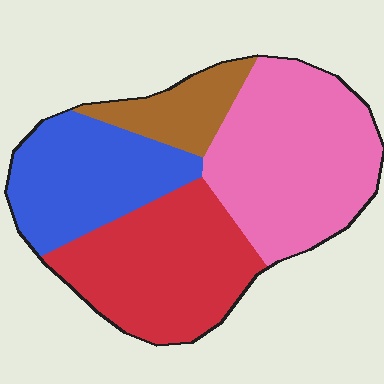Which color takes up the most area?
Pink, at roughly 35%.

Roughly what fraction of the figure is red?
Red covers roughly 30% of the figure.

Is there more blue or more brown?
Blue.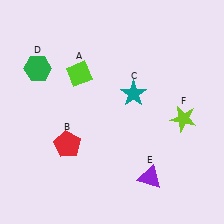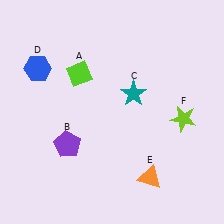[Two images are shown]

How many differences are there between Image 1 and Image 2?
There are 3 differences between the two images.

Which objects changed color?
B changed from red to purple. D changed from green to blue. E changed from purple to orange.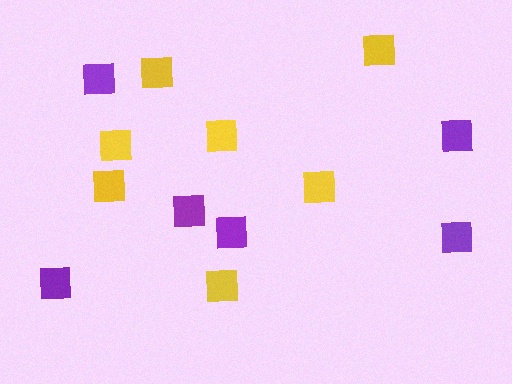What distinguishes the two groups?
There are 2 groups: one group of purple squares (6) and one group of yellow squares (7).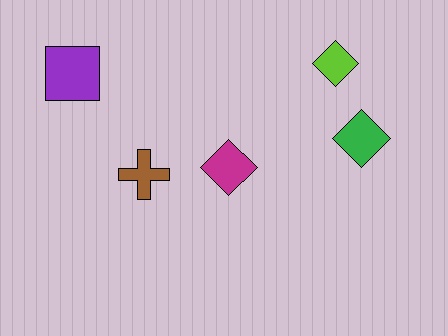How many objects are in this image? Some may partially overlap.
There are 5 objects.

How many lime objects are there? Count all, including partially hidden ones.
There is 1 lime object.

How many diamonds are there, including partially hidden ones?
There are 3 diamonds.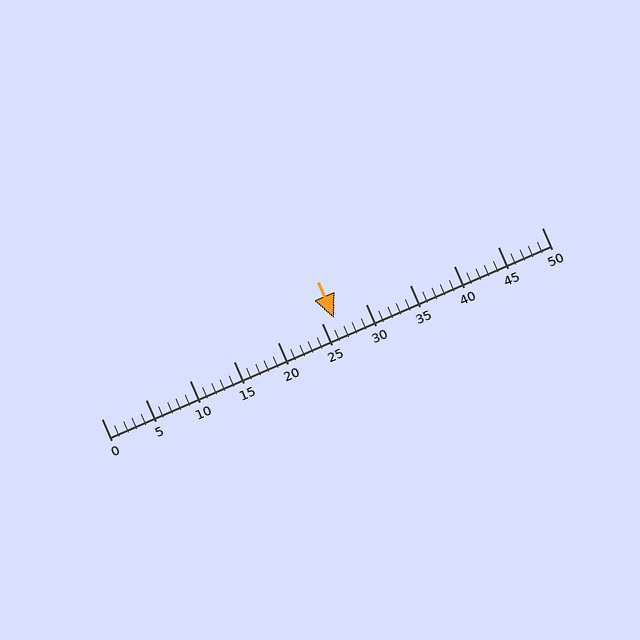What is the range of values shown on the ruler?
The ruler shows values from 0 to 50.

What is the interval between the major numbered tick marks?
The major tick marks are spaced 5 units apart.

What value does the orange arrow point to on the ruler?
The orange arrow points to approximately 26.